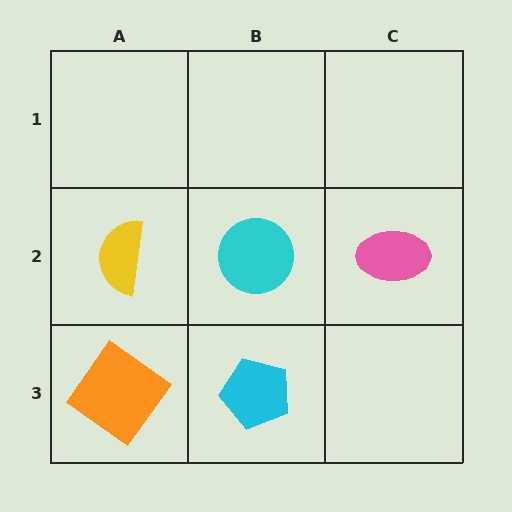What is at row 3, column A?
An orange diamond.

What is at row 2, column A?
A yellow semicircle.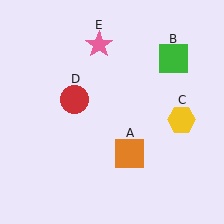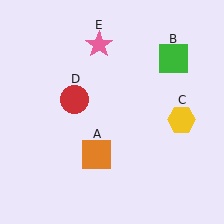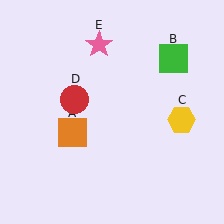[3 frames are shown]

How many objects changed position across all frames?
1 object changed position: orange square (object A).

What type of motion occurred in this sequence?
The orange square (object A) rotated clockwise around the center of the scene.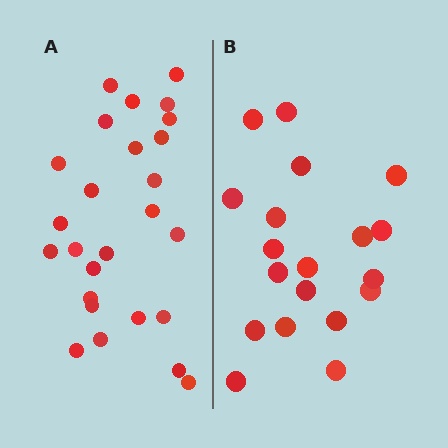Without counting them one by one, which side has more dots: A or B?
Region A (the left region) has more dots.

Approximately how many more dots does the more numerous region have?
Region A has roughly 8 or so more dots than region B.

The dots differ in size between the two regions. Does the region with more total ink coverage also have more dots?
No. Region B has more total ink coverage because its dots are larger, but region A actually contains more individual dots. Total area can be misleading — the number of items is what matters here.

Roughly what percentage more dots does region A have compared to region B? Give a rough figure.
About 35% more.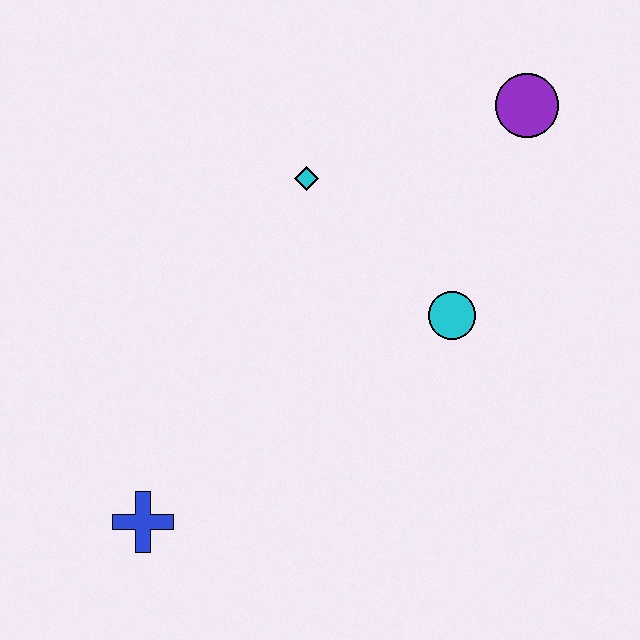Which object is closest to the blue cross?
The cyan circle is closest to the blue cross.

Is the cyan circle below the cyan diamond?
Yes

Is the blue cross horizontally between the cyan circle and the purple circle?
No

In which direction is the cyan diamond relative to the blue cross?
The cyan diamond is above the blue cross.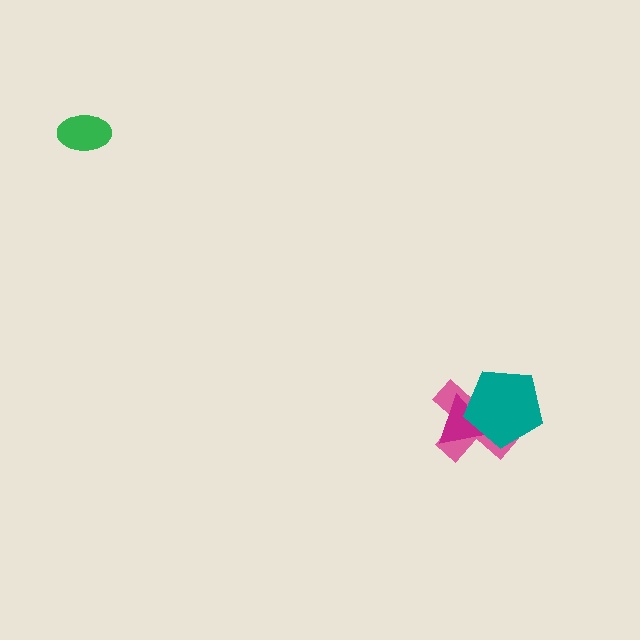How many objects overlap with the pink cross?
2 objects overlap with the pink cross.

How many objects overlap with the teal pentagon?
2 objects overlap with the teal pentagon.